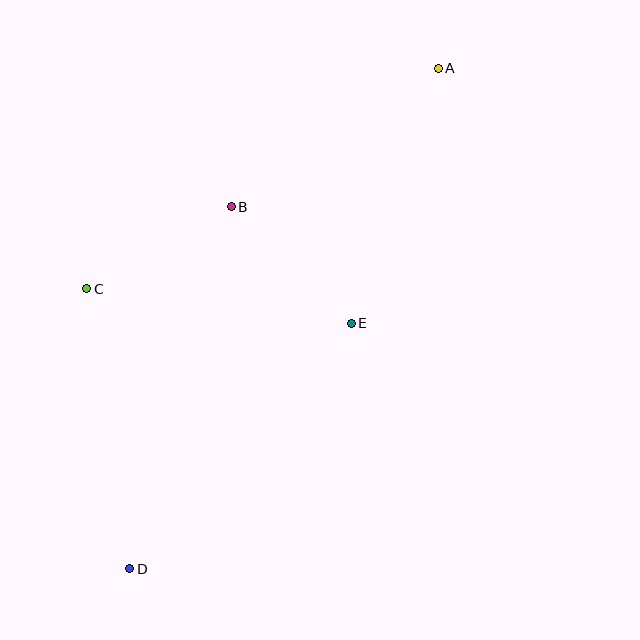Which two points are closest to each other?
Points B and C are closest to each other.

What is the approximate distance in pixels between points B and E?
The distance between B and E is approximately 167 pixels.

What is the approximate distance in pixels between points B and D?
The distance between B and D is approximately 376 pixels.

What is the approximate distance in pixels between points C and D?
The distance between C and D is approximately 284 pixels.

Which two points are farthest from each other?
Points A and D are farthest from each other.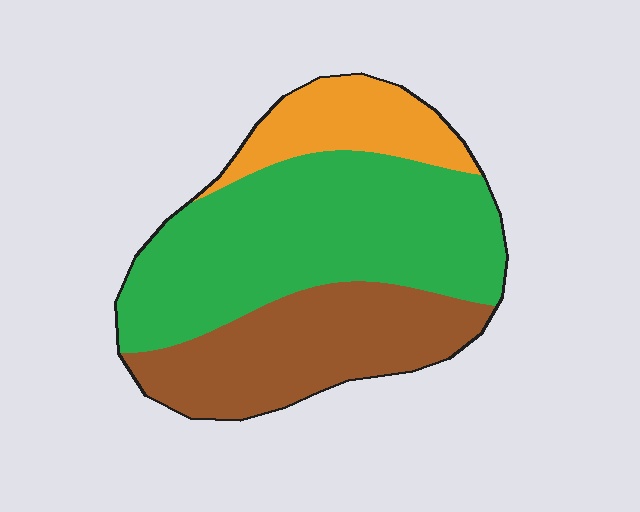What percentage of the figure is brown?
Brown takes up about one third (1/3) of the figure.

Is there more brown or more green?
Green.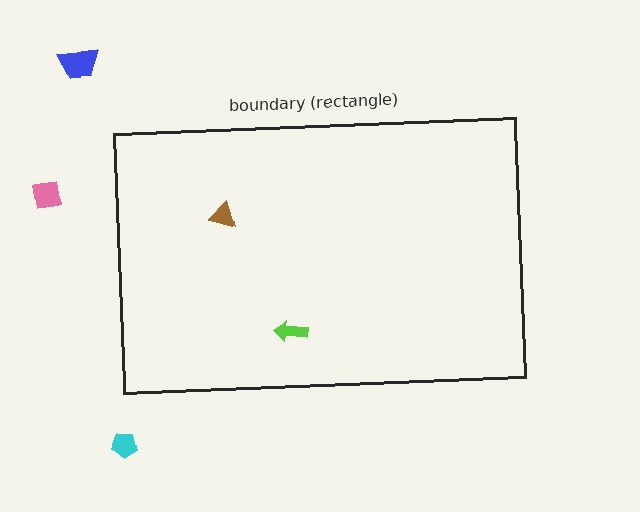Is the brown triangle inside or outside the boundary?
Inside.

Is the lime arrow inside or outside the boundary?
Inside.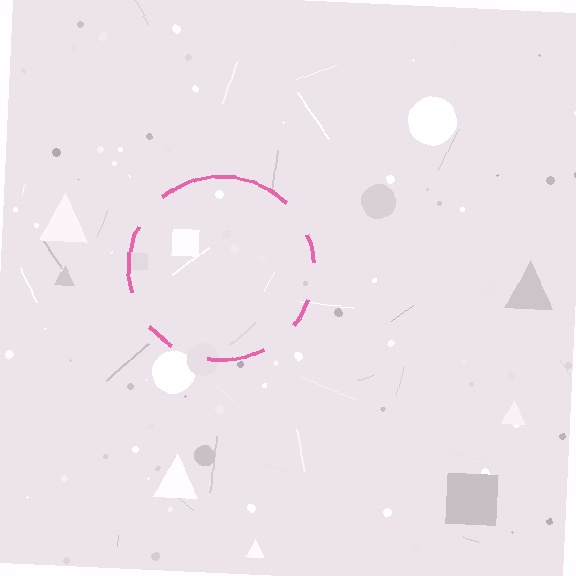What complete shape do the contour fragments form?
The contour fragments form a circle.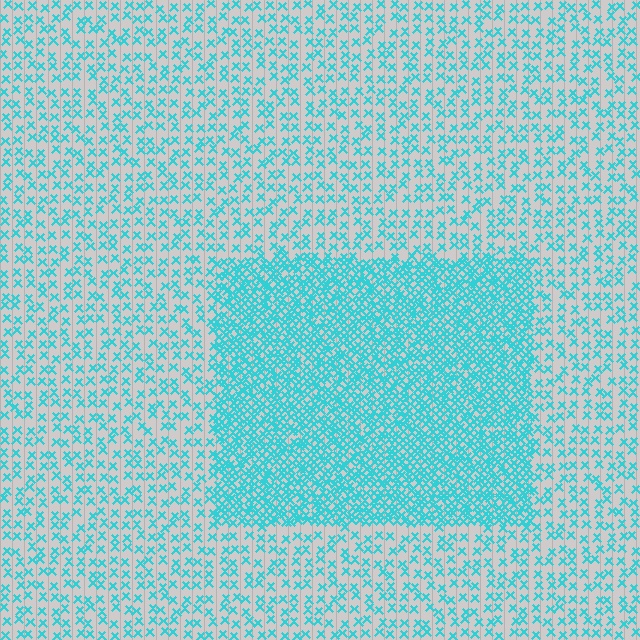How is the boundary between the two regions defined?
The boundary is defined by a change in element density (approximately 2.7x ratio). All elements are the same color, size, and shape.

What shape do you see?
I see a rectangle.